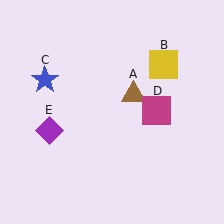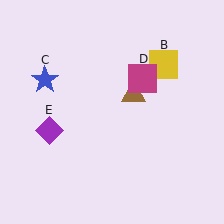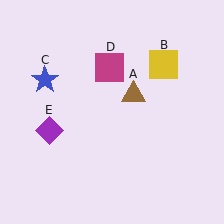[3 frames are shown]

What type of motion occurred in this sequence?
The magenta square (object D) rotated counterclockwise around the center of the scene.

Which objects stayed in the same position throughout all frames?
Brown triangle (object A) and yellow square (object B) and blue star (object C) and purple diamond (object E) remained stationary.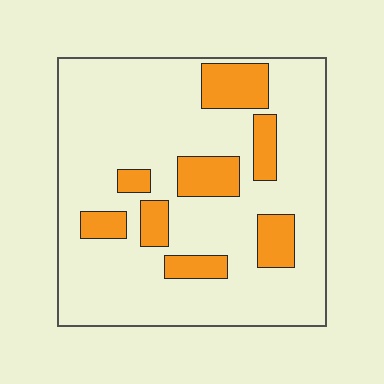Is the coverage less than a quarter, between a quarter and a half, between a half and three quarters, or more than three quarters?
Less than a quarter.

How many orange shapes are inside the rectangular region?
8.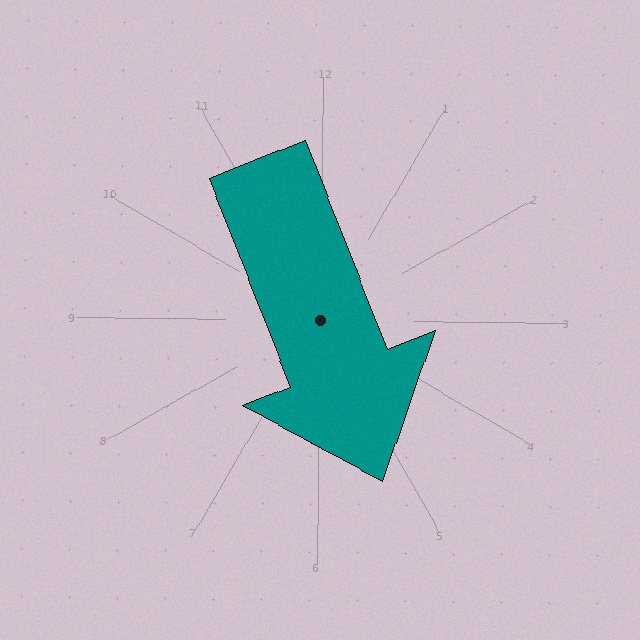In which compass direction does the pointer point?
South.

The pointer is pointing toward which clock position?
Roughly 5 o'clock.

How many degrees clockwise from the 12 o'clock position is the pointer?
Approximately 158 degrees.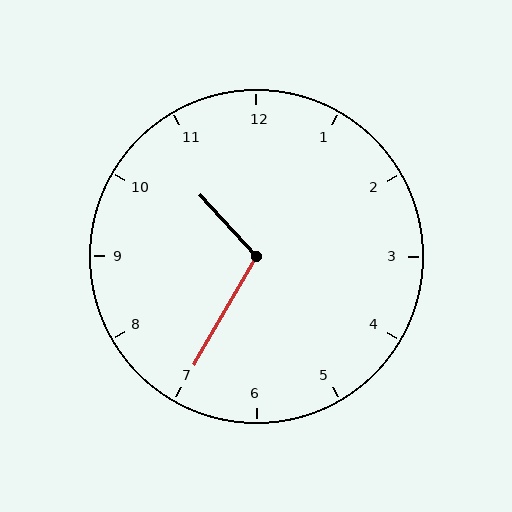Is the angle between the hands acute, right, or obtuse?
It is obtuse.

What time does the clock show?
10:35.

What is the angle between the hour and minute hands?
Approximately 108 degrees.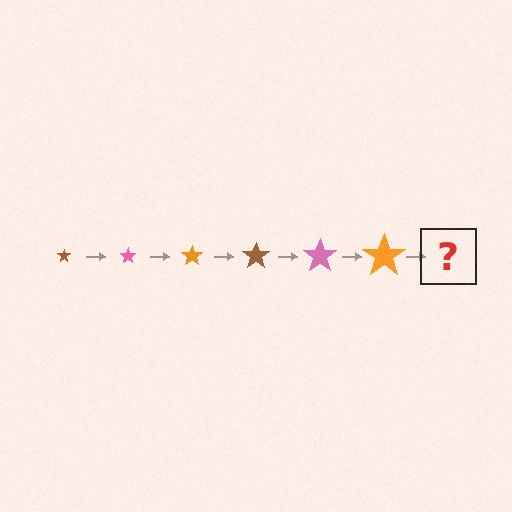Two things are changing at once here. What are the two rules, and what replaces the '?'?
The two rules are that the star grows larger each step and the color cycles through brown, pink, and orange. The '?' should be a brown star, larger than the previous one.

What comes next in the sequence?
The next element should be a brown star, larger than the previous one.